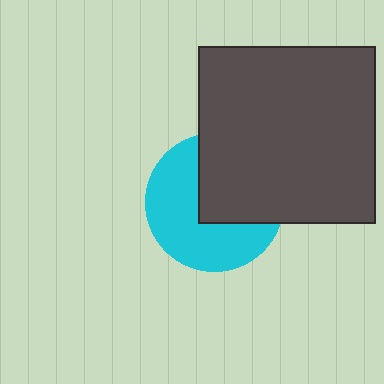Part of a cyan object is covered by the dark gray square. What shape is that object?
It is a circle.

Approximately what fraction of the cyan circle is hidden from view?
Roughly 45% of the cyan circle is hidden behind the dark gray square.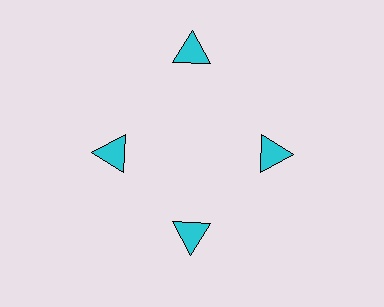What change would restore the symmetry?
The symmetry would be restored by moving it inward, back onto the ring so that all 4 triangles sit at equal angles and equal distance from the center.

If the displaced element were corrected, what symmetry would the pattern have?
It would have 4-fold rotational symmetry — the pattern would map onto itself every 90 degrees.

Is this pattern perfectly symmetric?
No. The 4 cyan triangles are arranged in a ring, but one element near the 12 o'clock position is pushed outward from the center, breaking the 4-fold rotational symmetry.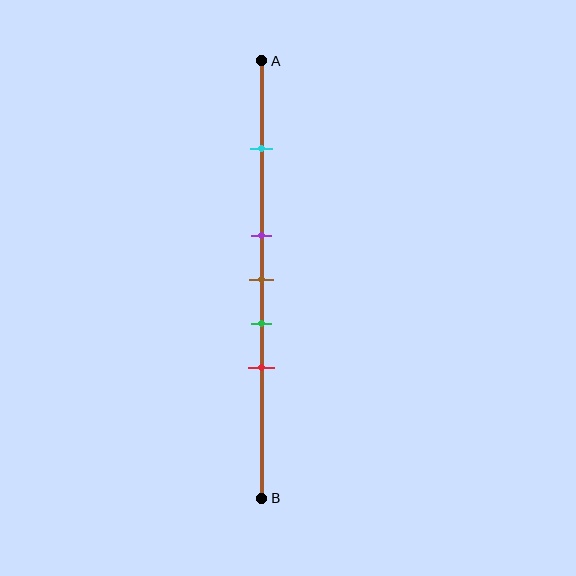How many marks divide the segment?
There are 5 marks dividing the segment.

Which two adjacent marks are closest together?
The purple and brown marks are the closest adjacent pair.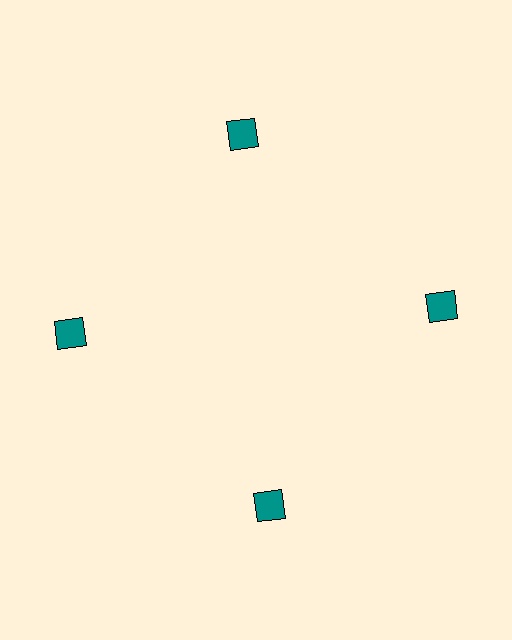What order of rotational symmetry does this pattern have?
This pattern has 4-fold rotational symmetry.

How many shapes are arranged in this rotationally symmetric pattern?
There are 4 shapes, arranged in 4 groups of 1.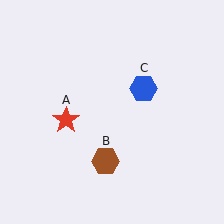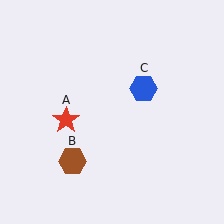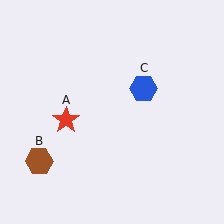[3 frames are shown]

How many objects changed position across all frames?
1 object changed position: brown hexagon (object B).